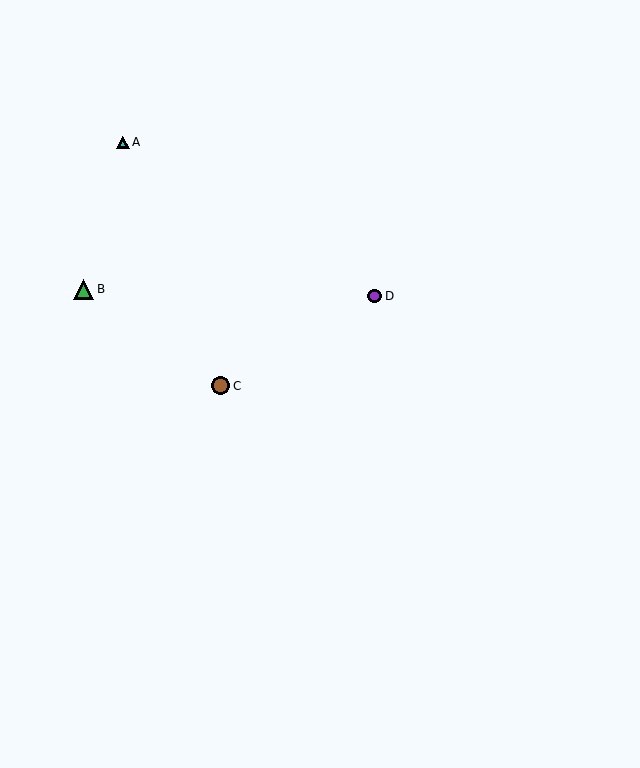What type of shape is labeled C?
Shape C is a brown circle.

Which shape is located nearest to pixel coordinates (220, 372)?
The brown circle (labeled C) at (220, 386) is nearest to that location.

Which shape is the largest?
The green triangle (labeled B) is the largest.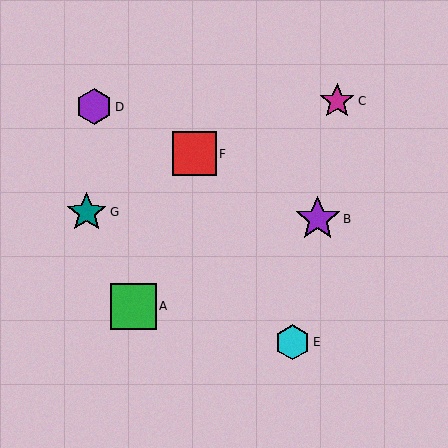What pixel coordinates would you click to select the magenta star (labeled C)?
Click at (337, 101) to select the magenta star C.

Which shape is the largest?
The green square (labeled A) is the largest.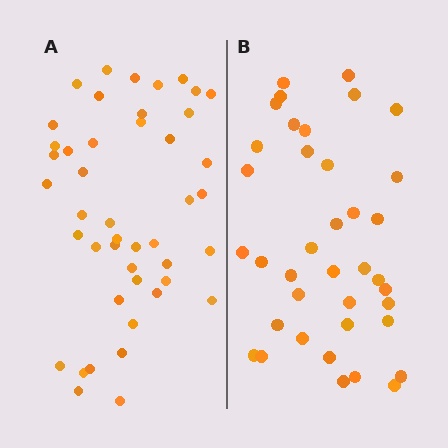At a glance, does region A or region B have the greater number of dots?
Region A (the left region) has more dots.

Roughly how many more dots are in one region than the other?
Region A has roughly 8 or so more dots than region B.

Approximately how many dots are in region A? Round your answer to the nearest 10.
About 40 dots. (The exact count is 45, which rounds to 40.)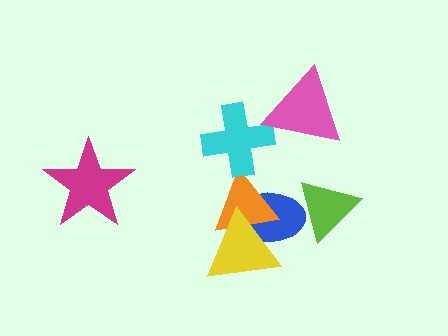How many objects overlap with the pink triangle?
1 object overlaps with the pink triangle.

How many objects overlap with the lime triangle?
1 object overlaps with the lime triangle.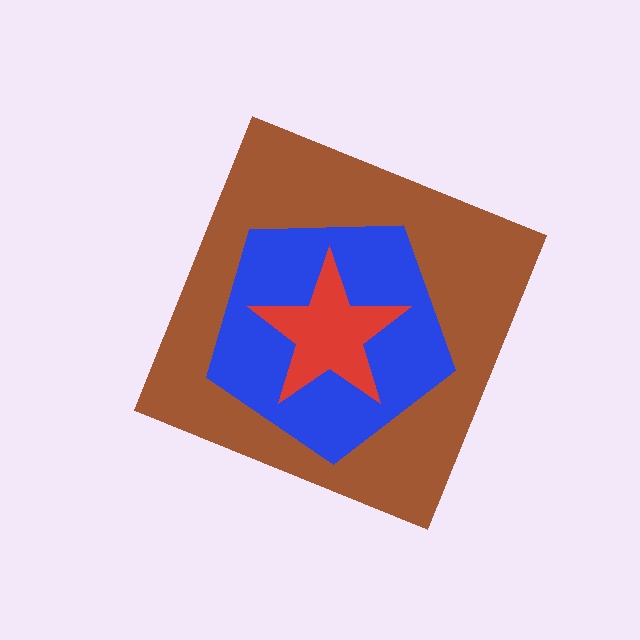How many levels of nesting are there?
3.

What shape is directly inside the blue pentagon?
The red star.